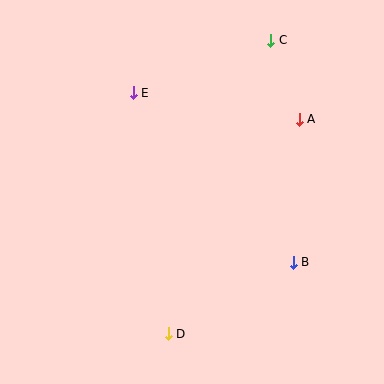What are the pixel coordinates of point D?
Point D is at (168, 334).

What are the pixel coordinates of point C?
Point C is at (271, 40).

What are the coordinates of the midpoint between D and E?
The midpoint between D and E is at (151, 213).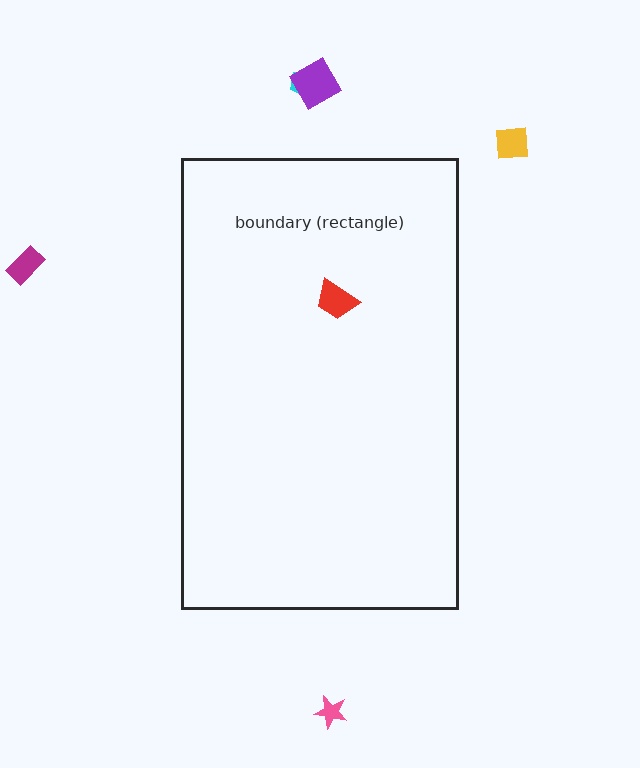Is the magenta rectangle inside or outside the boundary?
Outside.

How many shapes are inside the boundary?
1 inside, 5 outside.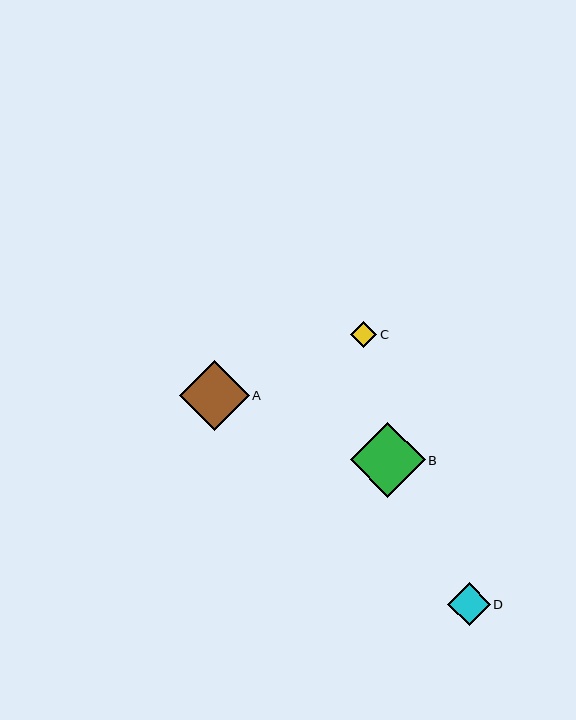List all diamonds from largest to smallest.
From largest to smallest: B, A, D, C.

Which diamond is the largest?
Diamond B is the largest with a size of approximately 74 pixels.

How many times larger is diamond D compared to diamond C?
Diamond D is approximately 1.6 times the size of diamond C.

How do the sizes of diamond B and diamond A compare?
Diamond B and diamond A are approximately the same size.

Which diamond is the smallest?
Diamond C is the smallest with a size of approximately 26 pixels.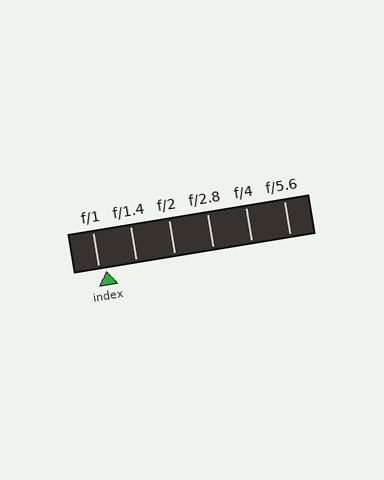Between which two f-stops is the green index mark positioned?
The index mark is between f/1 and f/1.4.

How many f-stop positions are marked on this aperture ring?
There are 6 f-stop positions marked.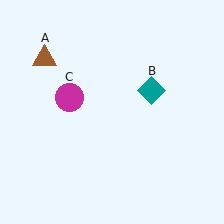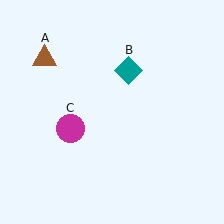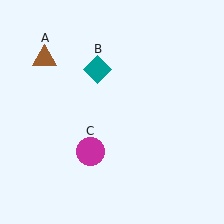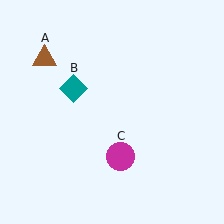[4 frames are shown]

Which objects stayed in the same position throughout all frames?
Brown triangle (object A) remained stationary.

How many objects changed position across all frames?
2 objects changed position: teal diamond (object B), magenta circle (object C).